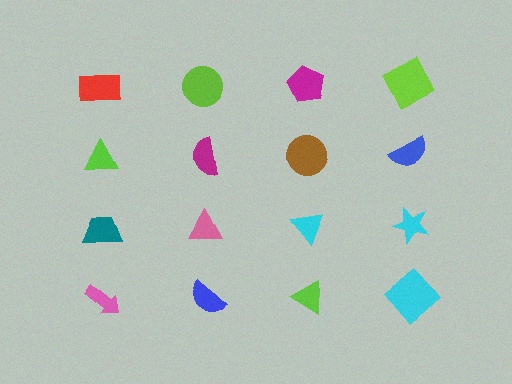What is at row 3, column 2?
A pink triangle.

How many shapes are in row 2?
4 shapes.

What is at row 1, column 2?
A lime circle.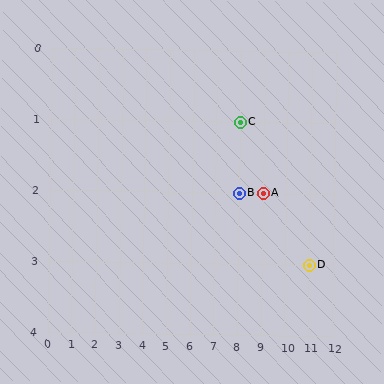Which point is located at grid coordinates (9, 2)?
Point A is at (9, 2).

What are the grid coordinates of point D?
Point D is at grid coordinates (11, 3).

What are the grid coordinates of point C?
Point C is at grid coordinates (8, 1).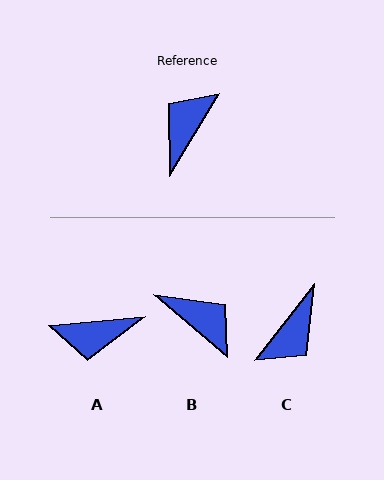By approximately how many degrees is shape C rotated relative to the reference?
Approximately 173 degrees counter-clockwise.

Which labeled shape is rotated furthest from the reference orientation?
C, about 173 degrees away.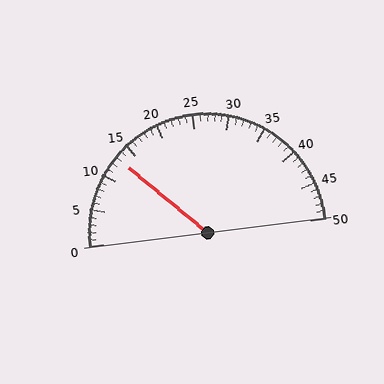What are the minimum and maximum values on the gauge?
The gauge ranges from 0 to 50.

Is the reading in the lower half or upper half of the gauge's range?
The reading is in the lower half of the range (0 to 50).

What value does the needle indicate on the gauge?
The needle indicates approximately 13.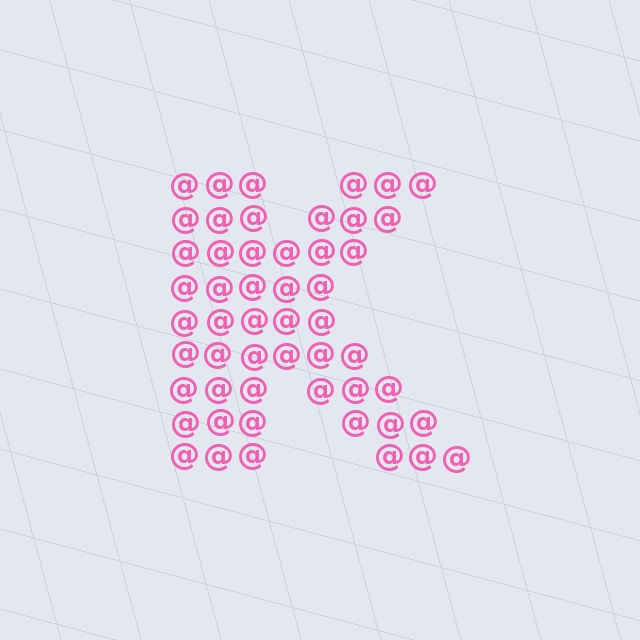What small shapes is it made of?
It is made of small at signs.